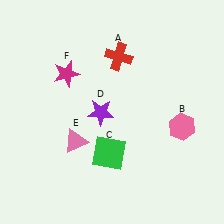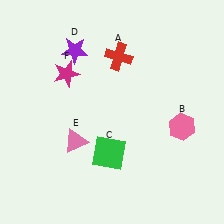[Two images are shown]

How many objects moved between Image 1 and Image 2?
1 object moved between the two images.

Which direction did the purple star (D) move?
The purple star (D) moved up.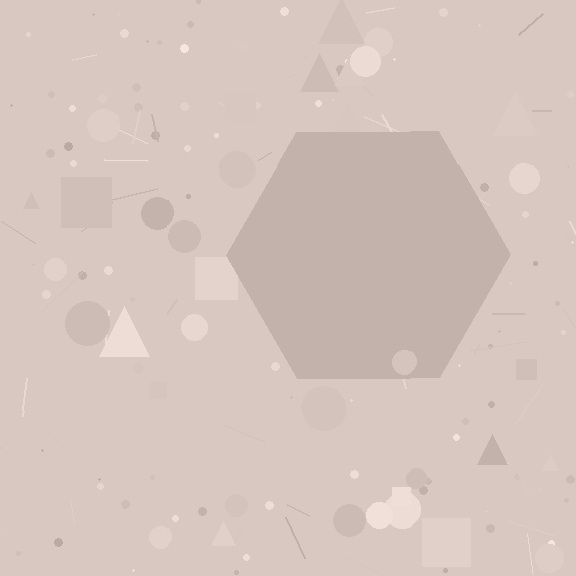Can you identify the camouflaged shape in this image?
The camouflaged shape is a hexagon.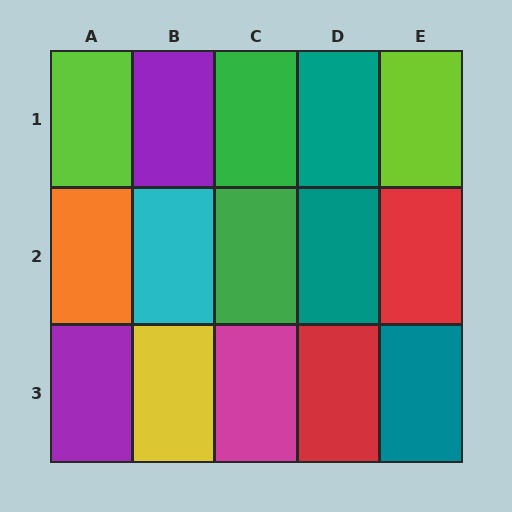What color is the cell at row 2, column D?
Teal.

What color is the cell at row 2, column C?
Green.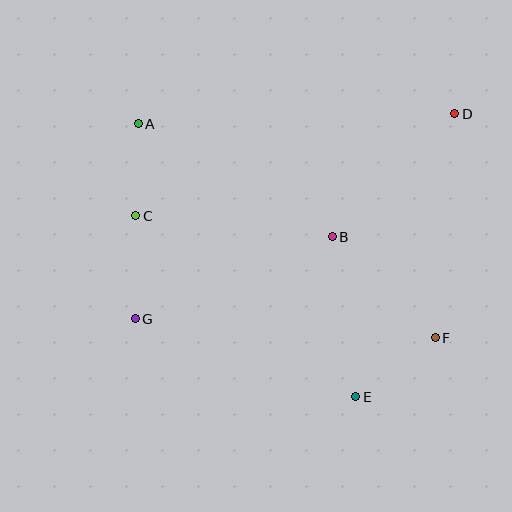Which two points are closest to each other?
Points A and C are closest to each other.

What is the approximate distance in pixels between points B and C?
The distance between B and C is approximately 198 pixels.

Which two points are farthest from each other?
Points D and G are farthest from each other.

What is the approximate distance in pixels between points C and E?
The distance between C and E is approximately 285 pixels.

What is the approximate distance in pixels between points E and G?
The distance between E and G is approximately 234 pixels.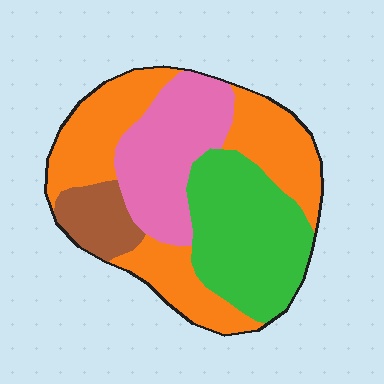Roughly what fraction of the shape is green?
Green covers about 30% of the shape.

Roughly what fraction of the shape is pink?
Pink covers roughly 25% of the shape.